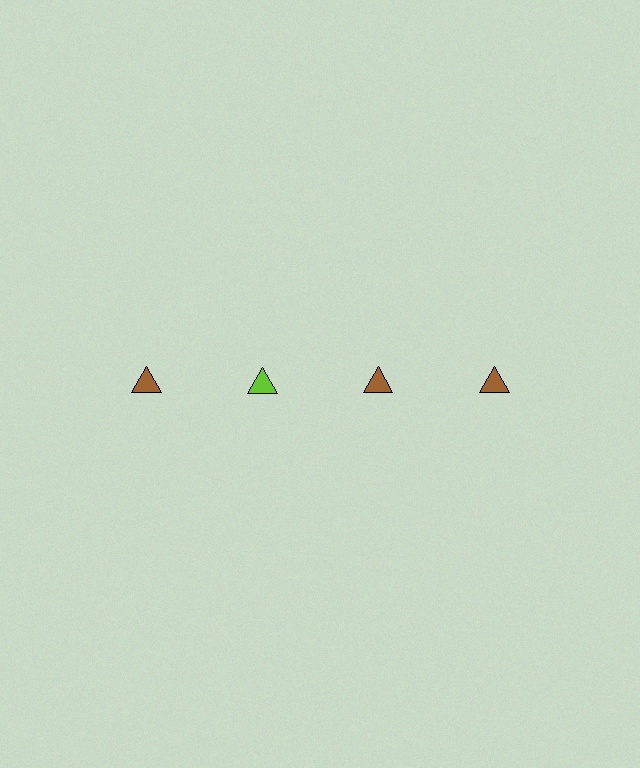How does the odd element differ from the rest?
It has a different color: lime instead of brown.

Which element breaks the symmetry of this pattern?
The lime triangle in the top row, second from left column breaks the symmetry. All other shapes are brown triangles.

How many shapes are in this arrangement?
There are 4 shapes arranged in a grid pattern.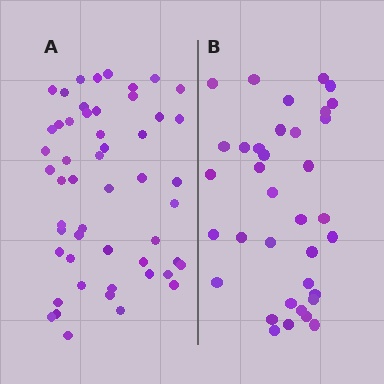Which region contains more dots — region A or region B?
Region A (the left region) has more dots.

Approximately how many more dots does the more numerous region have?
Region A has approximately 15 more dots than region B.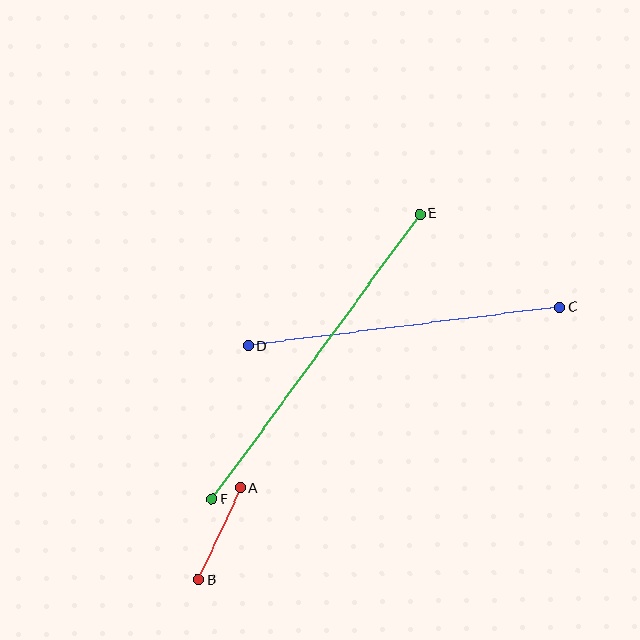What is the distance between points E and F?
The distance is approximately 353 pixels.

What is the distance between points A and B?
The distance is approximately 100 pixels.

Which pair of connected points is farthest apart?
Points E and F are farthest apart.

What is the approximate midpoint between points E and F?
The midpoint is at approximately (316, 356) pixels.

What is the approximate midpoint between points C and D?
The midpoint is at approximately (404, 326) pixels.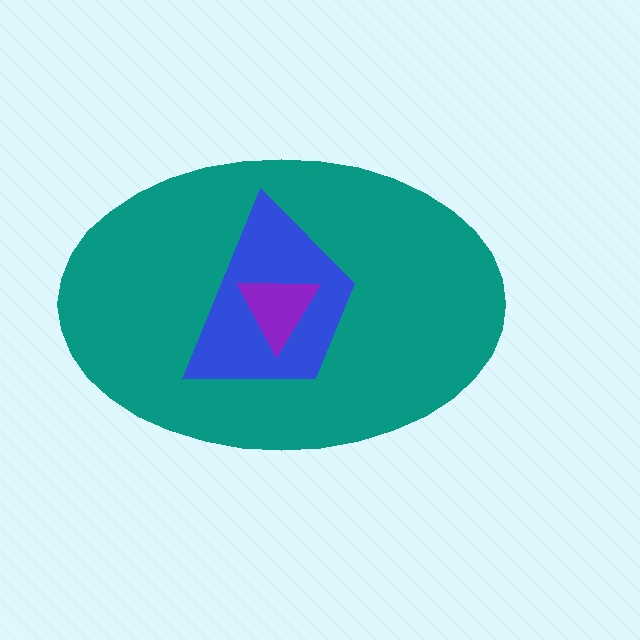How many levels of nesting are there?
3.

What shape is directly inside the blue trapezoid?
The purple triangle.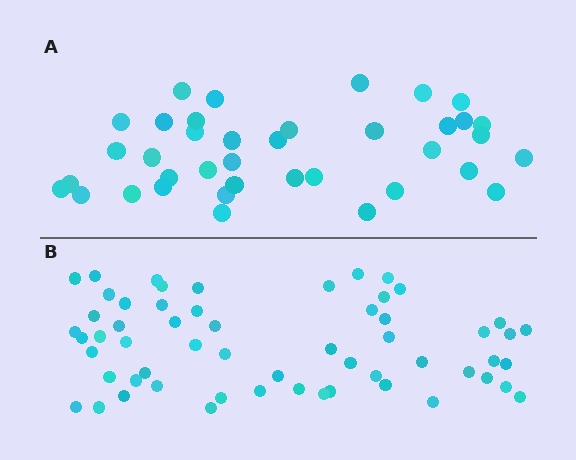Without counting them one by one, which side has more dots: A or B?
Region B (the bottom region) has more dots.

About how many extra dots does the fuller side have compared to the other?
Region B has approximately 20 more dots than region A.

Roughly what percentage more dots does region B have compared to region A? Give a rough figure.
About 55% more.